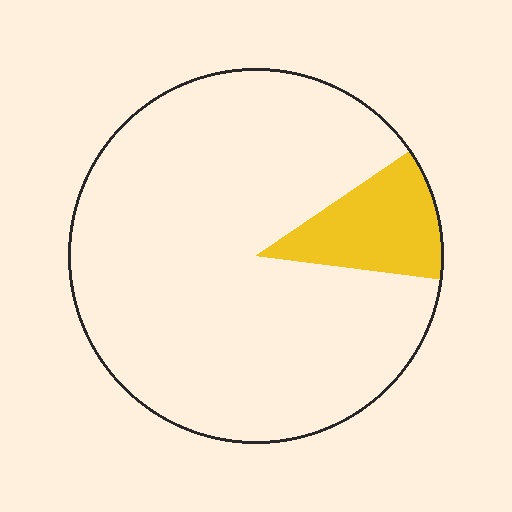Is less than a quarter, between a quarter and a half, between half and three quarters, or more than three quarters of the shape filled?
Less than a quarter.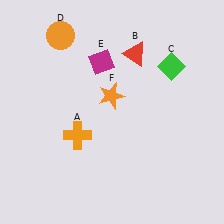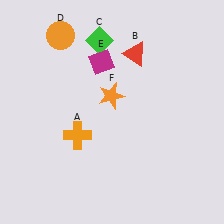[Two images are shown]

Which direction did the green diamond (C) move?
The green diamond (C) moved left.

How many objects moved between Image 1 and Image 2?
1 object moved between the two images.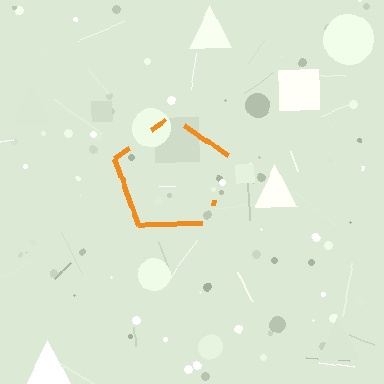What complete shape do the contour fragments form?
The contour fragments form a pentagon.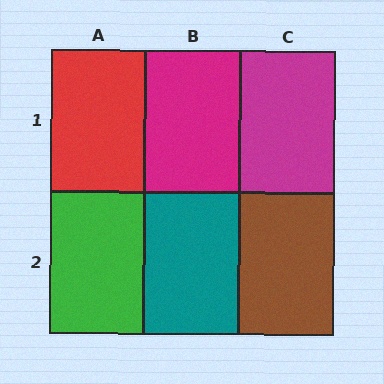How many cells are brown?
1 cell is brown.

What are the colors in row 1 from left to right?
Red, magenta, magenta.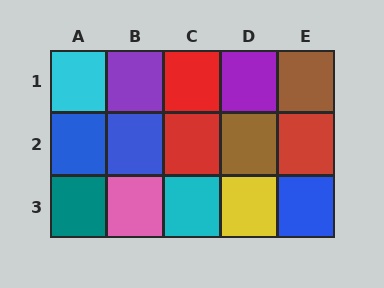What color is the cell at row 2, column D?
Brown.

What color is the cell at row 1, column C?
Red.